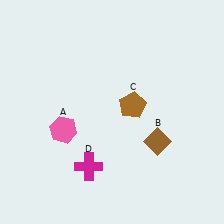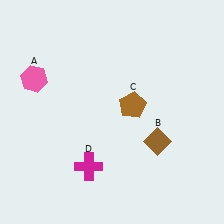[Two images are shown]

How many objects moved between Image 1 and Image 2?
1 object moved between the two images.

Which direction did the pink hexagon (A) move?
The pink hexagon (A) moved up.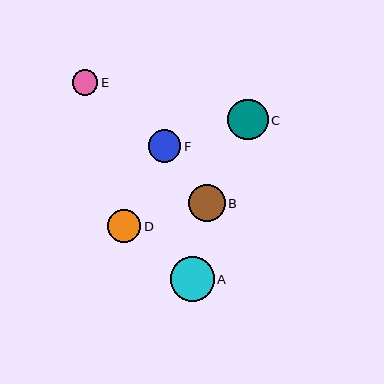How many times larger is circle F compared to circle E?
Circle F is approximately 1.3 times the size of circle E.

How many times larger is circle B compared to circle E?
Circle B is approximately 1.4 times the size of circle E.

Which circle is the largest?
Circle A is the largest with a size of approximately 44 pixels.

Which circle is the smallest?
Circle E is the smallest with a size of approximately 26 pixels.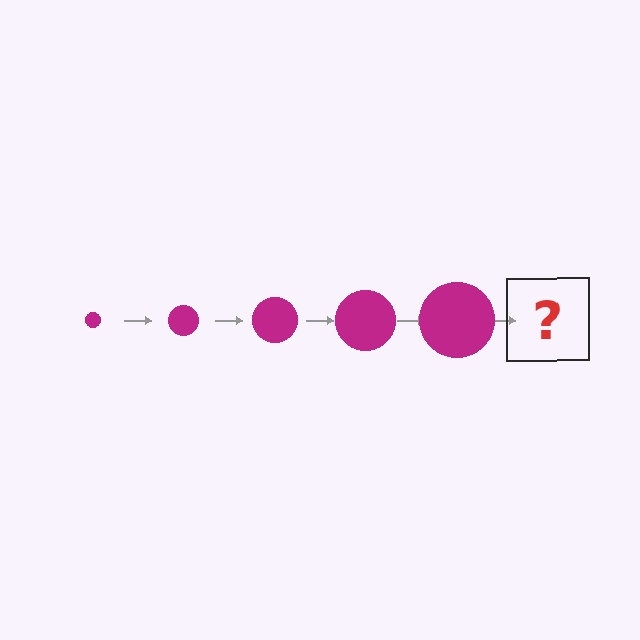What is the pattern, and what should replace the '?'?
The pattern is that the circle gets progressively larger each step. The '?' should be a magenta circle, larger than the previous one.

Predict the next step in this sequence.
The next step is a magenta circle, larger than the previous one.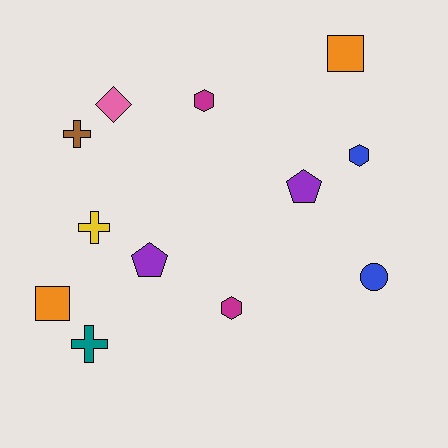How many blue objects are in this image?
There are 2 blue objects.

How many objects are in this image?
There are 12 objects.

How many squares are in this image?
There are 2 squares.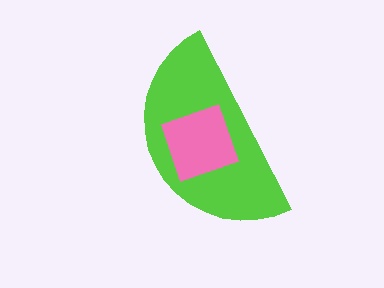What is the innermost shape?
The pink square.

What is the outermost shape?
The lime semicircle.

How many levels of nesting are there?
2.